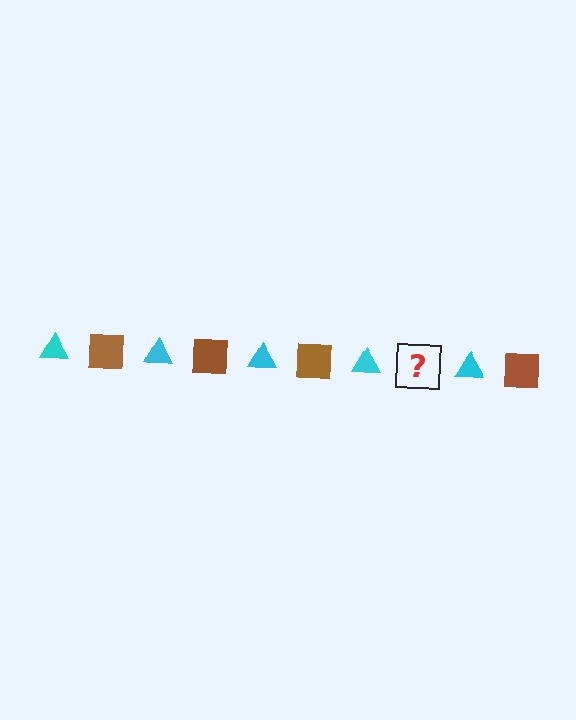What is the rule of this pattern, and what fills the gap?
The rule is that the pattern alternates between cyan triangle and brown square. The gap should be filled with a brown square.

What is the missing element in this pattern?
The missing element is a brown square.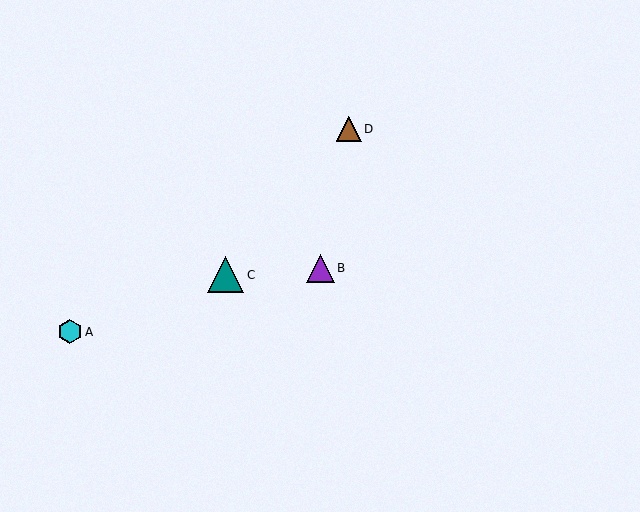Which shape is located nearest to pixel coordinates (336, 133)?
The brown triangle (labeled D) at (349, 129) is nearest to that location.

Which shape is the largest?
The teal triangle (labeled C) is the largest.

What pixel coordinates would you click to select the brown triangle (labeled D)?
Click at (349, 129) to select the brown triangle D.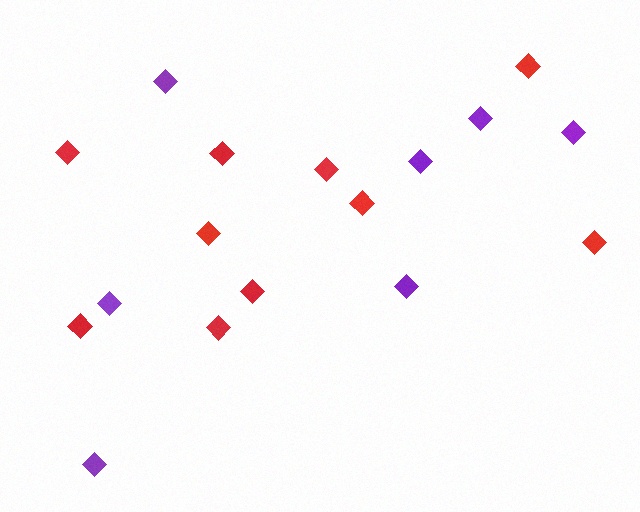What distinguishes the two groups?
There are 2 groups: one group of red diamonds (10) and one group of purple diamonds (7).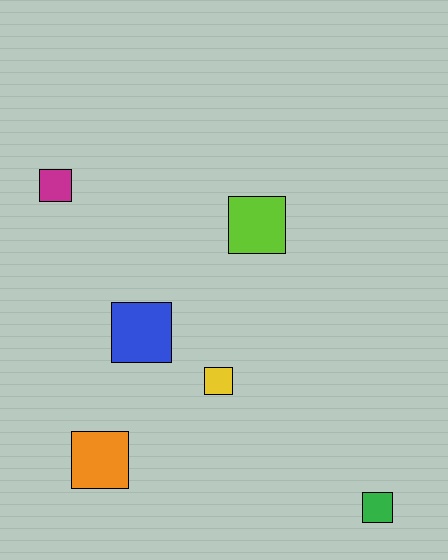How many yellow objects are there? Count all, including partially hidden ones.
There is 1 yellow object.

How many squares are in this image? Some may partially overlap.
There are 6 squares.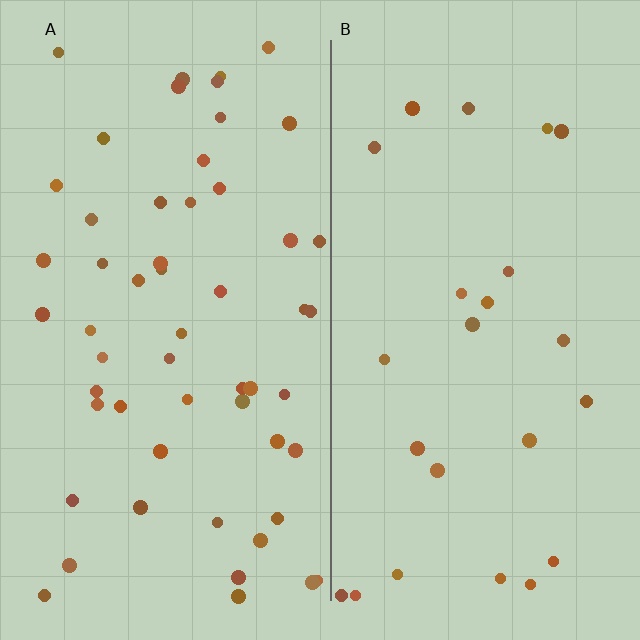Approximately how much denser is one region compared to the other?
Approximately 2.3× — region A over region B.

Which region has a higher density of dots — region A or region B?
A (the left).